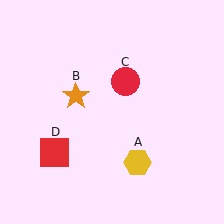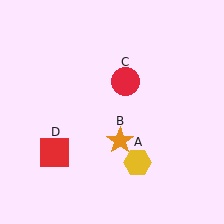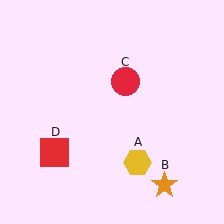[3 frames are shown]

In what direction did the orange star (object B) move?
The orange star (object B) moved down and to the right.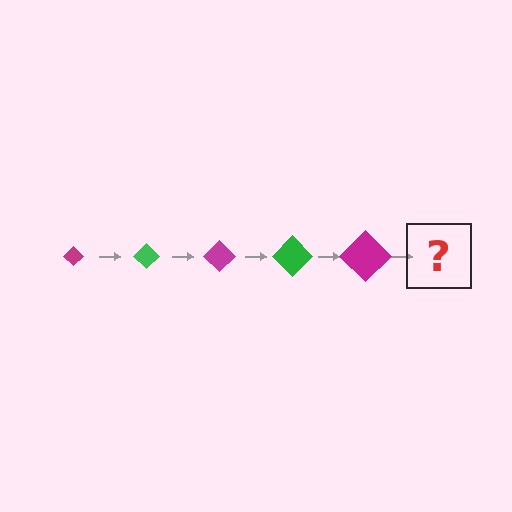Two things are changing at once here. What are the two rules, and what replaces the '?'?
The two rules are that the diamond grows larger each step and the color cycles through magenta and green. The '?' should be a green diamond, larger than the previous one.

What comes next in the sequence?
The next element should be a green diamond, larger than the previous one.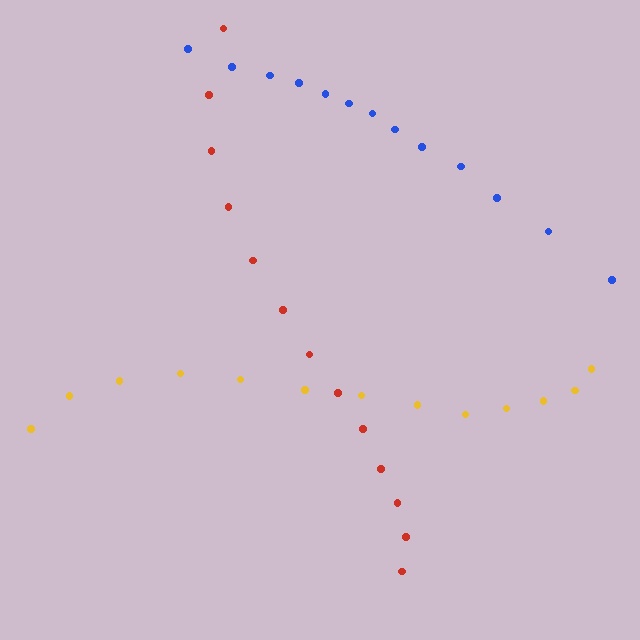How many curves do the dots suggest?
There are 3 distinct paths.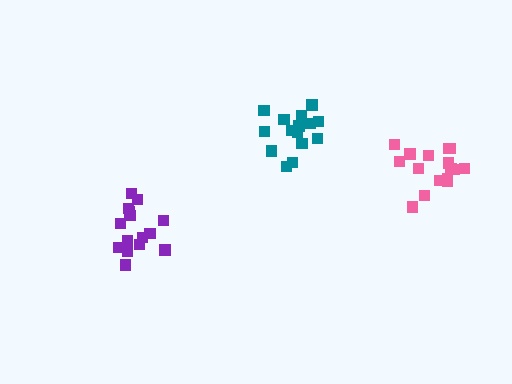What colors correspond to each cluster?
The clusters are colored: purple, teal, pink.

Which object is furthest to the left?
The purple cluster is leftmost.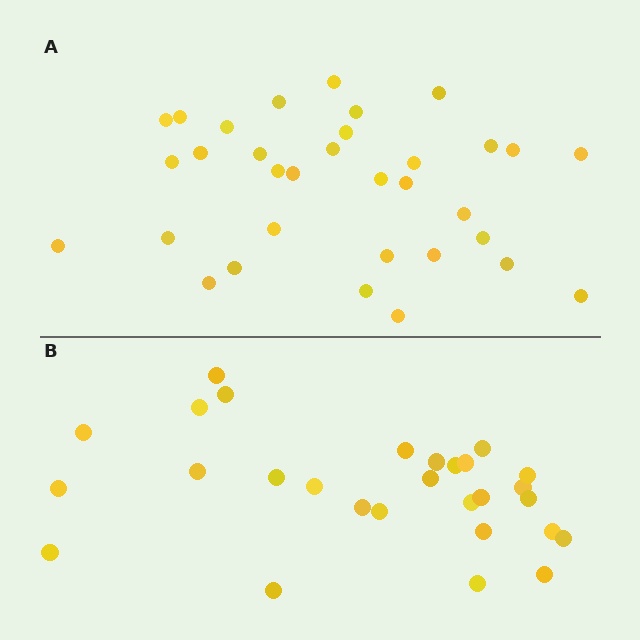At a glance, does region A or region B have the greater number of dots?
Region A (the top region) has more dots.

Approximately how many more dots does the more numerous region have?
Region A has about 5 more dots than region B.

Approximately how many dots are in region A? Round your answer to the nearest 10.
About 30 dots. (The exact count is 33, which rounds to 30.)